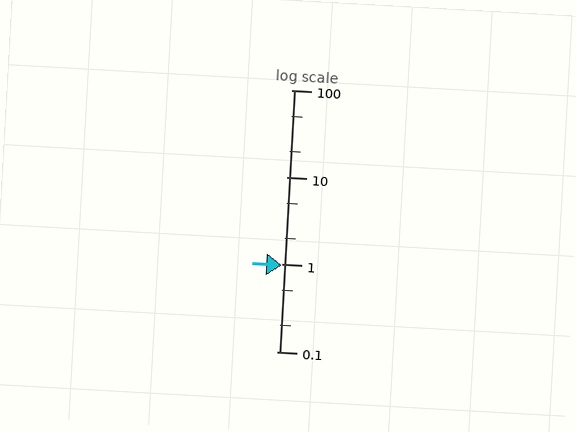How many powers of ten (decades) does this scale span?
The scale spans 3 decades, from 0.1 to 100.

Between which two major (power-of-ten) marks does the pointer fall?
The pointer is between 0.1 and 1.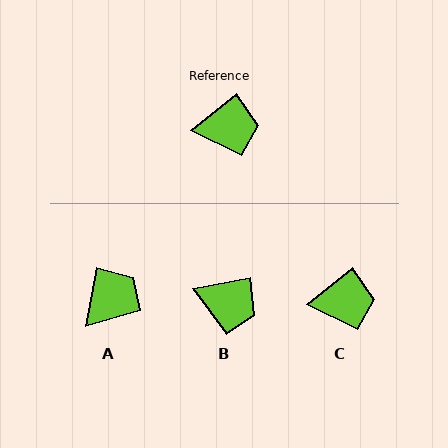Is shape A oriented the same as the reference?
No, it is off by about 41 degrees.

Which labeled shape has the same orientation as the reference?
C.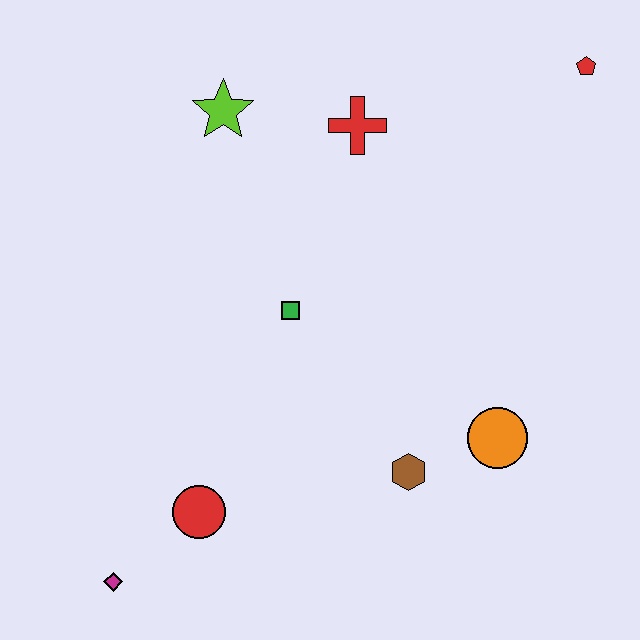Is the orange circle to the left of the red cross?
No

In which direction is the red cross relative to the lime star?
The red cross is to the right of the lime star.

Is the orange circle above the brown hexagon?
Yes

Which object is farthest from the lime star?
The magenta diamond is farthest from the lime star.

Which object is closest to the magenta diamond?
The red circle is closest to the magenta diamond.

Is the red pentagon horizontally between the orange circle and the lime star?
No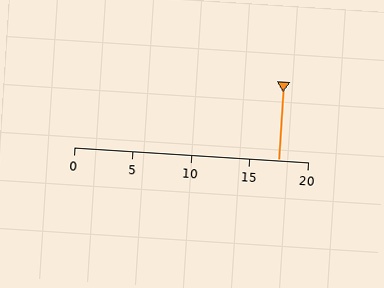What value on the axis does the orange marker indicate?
The marker indicates approximately 17.5.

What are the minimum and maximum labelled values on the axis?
The axis runs from 0 to 20.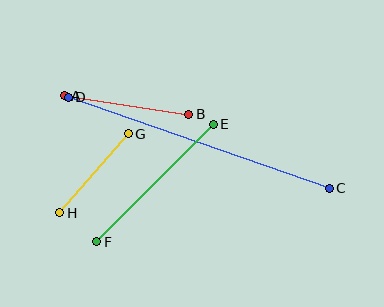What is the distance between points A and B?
The distance is approximately 126 pixels.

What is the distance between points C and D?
The distance is approximately 276 pixels.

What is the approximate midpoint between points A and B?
The midpoint is at approximately (126, 105) pixels.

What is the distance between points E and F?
The distance is approximately 165 pixels.